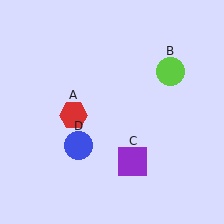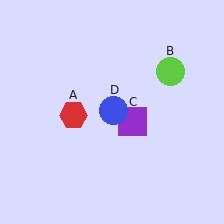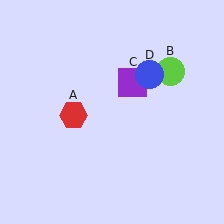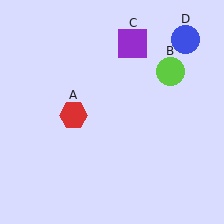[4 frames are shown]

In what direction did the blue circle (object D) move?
The blue circle (object D) moved up and to the right.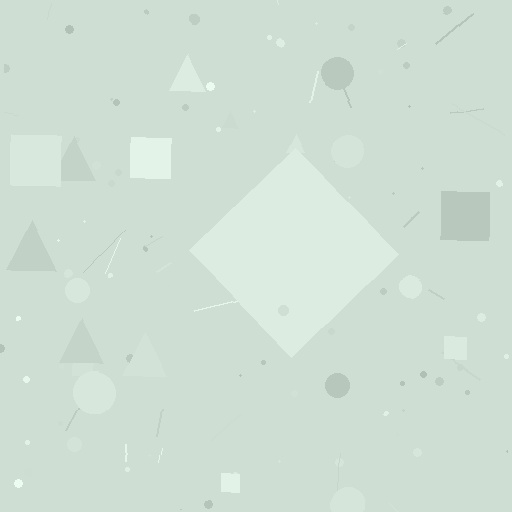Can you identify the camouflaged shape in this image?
The camouflaged shape is a diamond.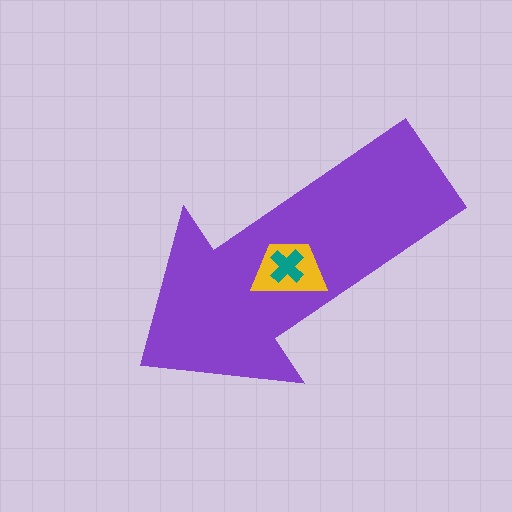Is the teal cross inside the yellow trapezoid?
Yes.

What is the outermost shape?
The purple arrow.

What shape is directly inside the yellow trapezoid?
The teal cross.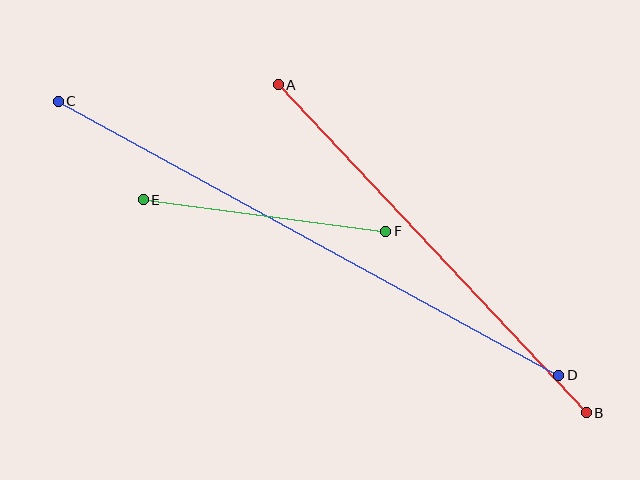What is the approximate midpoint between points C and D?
The midpoint is at approximately (308, 238) pixels.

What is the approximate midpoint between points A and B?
The midpoint is at approximately (432, 249) pixels.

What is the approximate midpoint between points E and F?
The midpoint is at approximately (265, 215) pixels.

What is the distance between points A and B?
The distance is approximately 450 pixels.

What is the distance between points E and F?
The distance is approximately 245 pixels.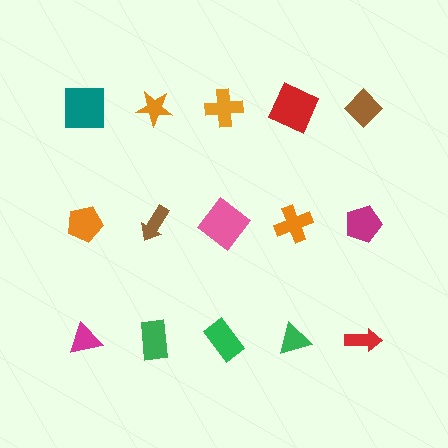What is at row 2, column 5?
A magenta pentagon.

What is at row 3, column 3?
A green rectangle.